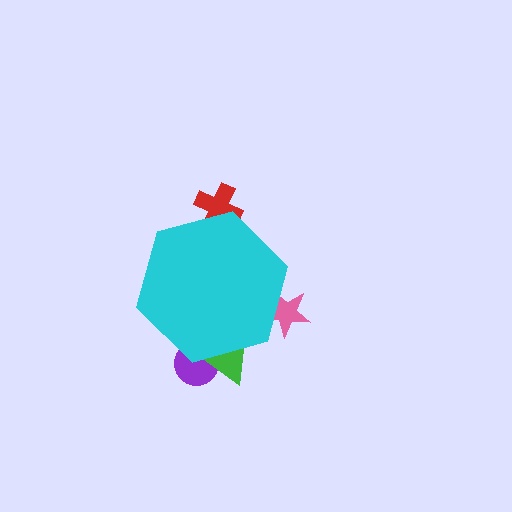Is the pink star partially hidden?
Yes, the pink star is partially hidden behind the cyan hexagon.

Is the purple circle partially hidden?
Yes, the purple circle is partially hidden behind the cyan hexagon.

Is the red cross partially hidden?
Yes, the red cross is partially hidden behind the cyan hexagon.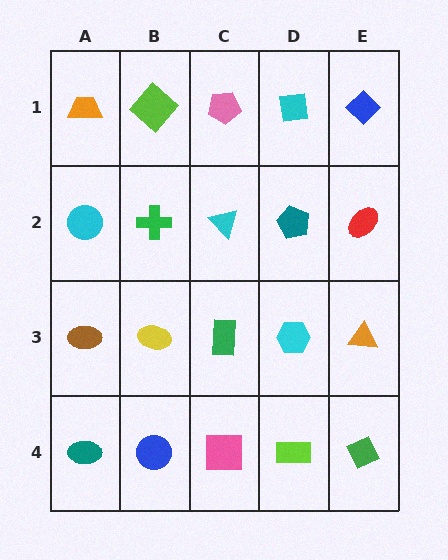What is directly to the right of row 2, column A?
A green cross.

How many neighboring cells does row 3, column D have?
4.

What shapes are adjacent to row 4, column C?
A green rectangle (row 3, column C), a blue circle (row 4, column B), a lime rectangle (row 4, column D).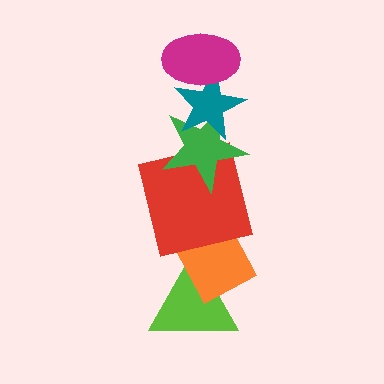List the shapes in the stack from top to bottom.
From top to bottom: the magenta ellipse, the teal star, the green star, the red square, the orange rectangle, the lime triangle.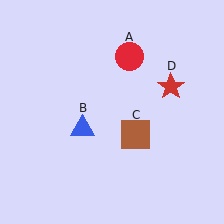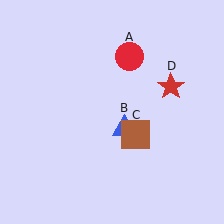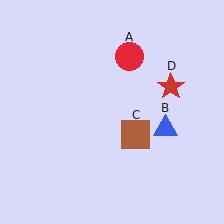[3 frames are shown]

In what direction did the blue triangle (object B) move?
The blue triangle (object B) moved right.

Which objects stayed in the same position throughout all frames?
Red circle (object A) and brown square (object C) and red star (object D) remained stationary.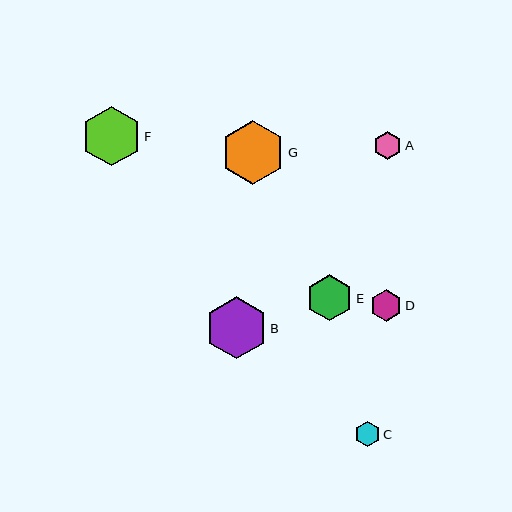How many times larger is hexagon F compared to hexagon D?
Hexagon F is approximately 1.9 times the size of hexagon D.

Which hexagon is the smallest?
Hexagon C is the smallest with a size of approximately 26 pixels.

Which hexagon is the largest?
Hexagon G is the largest with a size of approximately 64 pixels.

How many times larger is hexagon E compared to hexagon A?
Hexagon E is approximately 1.6 times the size of hexagon A.